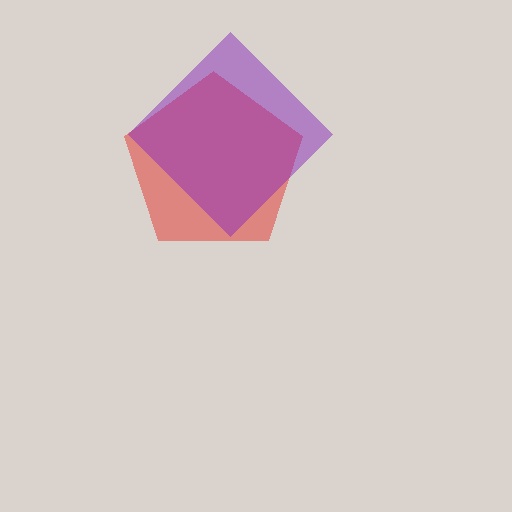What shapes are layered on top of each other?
The layered shapes are: a red pentagon, a purple diamond.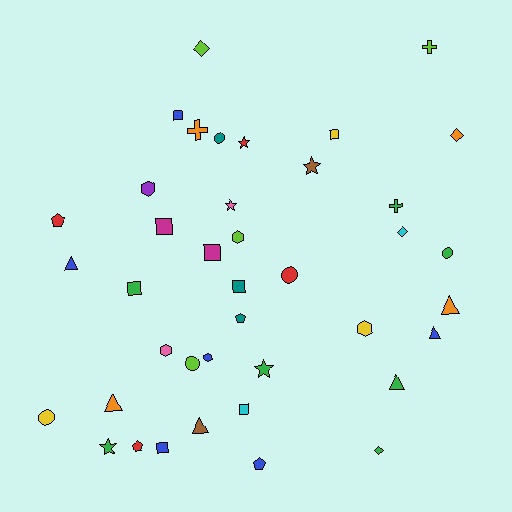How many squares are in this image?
There are 8 squares.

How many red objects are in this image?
There are 4 red objects.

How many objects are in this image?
There are 40 objects.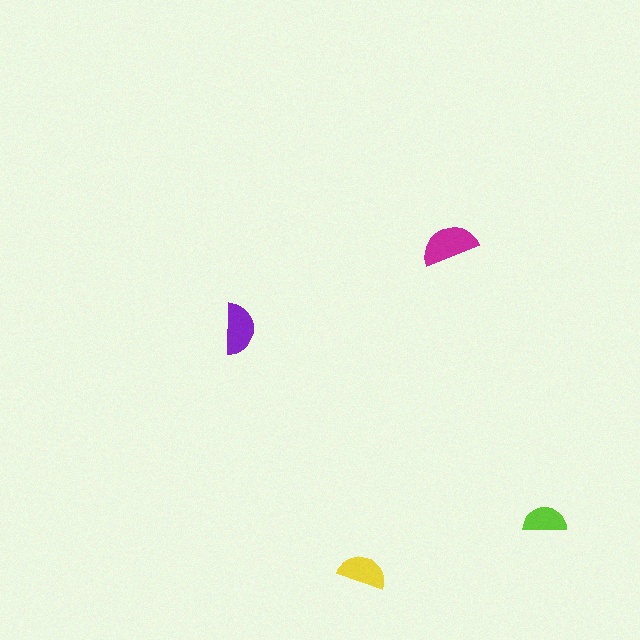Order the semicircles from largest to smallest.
the magenta one, the purple one, the yellow one, the lime one.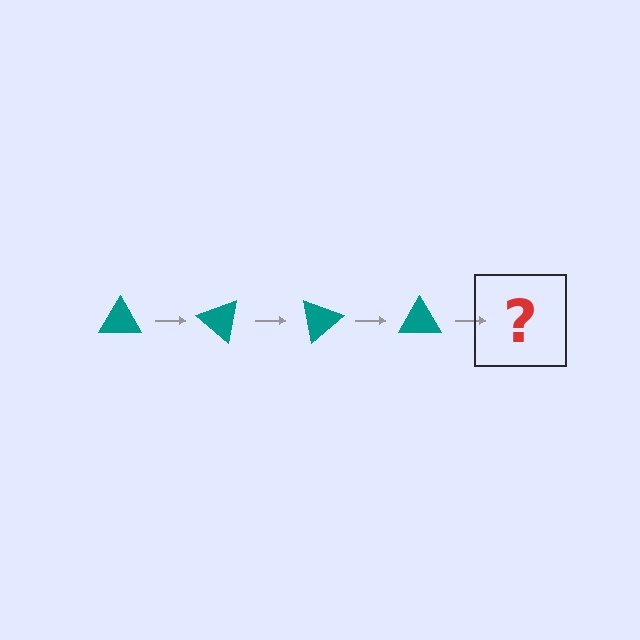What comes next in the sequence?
The next element should be a teal triangle rotated 160 degrees.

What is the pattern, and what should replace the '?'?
The pattern is that the triangle rotates 40 degrees each step. The '?' should be a teal triangle rotated 160 degrees.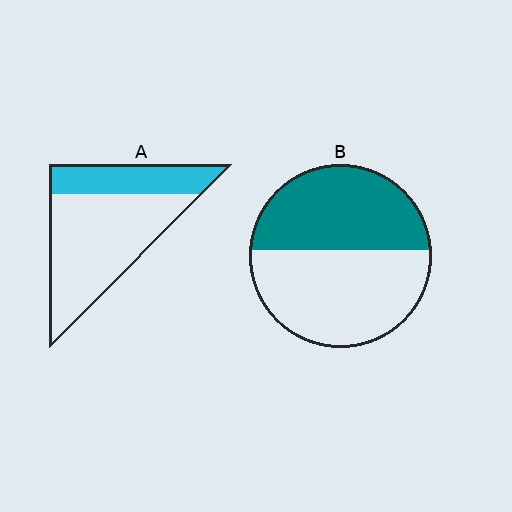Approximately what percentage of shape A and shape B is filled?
A is approximately 30% and B is approximately 45%.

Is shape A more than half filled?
No.